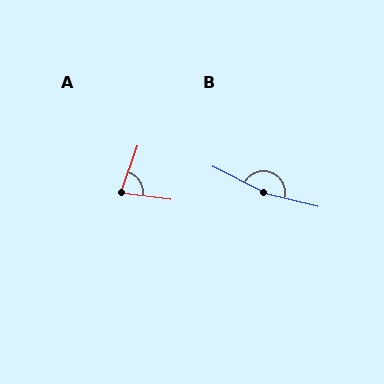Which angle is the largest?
B, at approximately 168 degrees.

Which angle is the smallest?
A, at approximately 77 degrees.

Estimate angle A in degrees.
Approximately 77 degrees.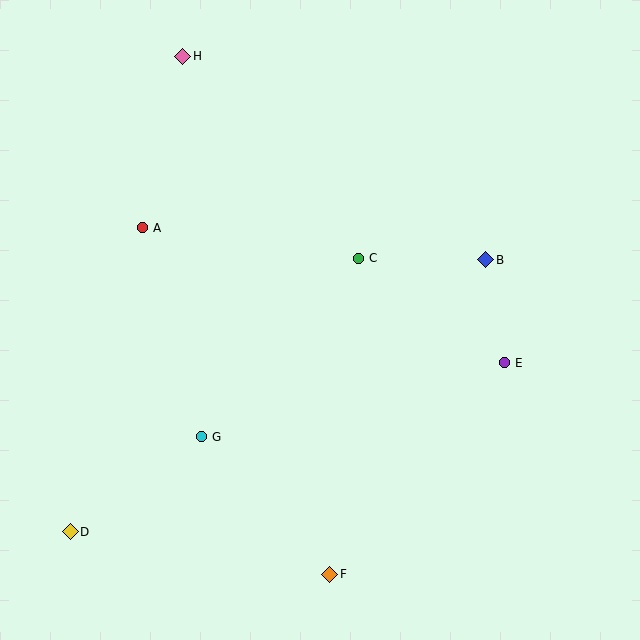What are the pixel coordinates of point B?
Point B is at (486, 260).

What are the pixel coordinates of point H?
Point H is at (183, 56).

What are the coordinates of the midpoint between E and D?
The midpoint between E and D is at (288, 447).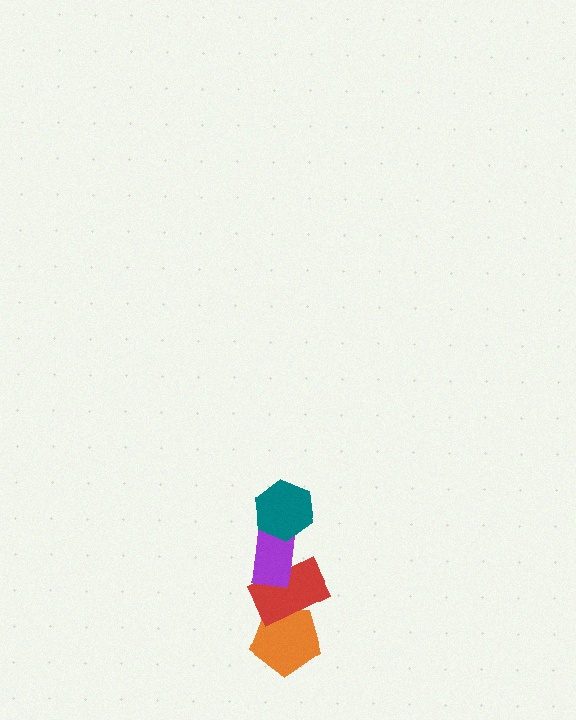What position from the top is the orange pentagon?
The orange pentagon is 4th from the top.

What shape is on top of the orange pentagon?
The red rectangle is on top of the orange pentagon.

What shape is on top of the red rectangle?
The purple rectangle is on top of the red rectangle.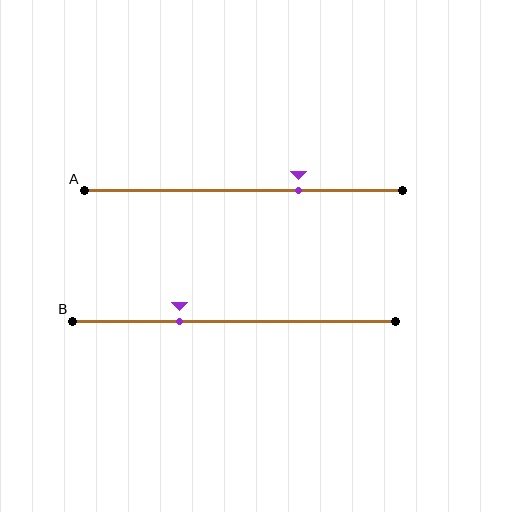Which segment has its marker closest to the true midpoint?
Segment B has its marker closest to the true midpoint.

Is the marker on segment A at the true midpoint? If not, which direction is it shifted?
No, the marker on segment A is shifted to the right by about 17% of the segment length.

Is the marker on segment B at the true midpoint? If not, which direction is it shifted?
No, the marker on segment B is shifted to the left by about 17% of the segment length.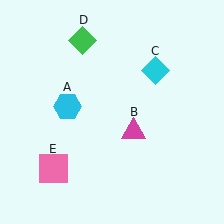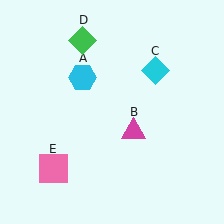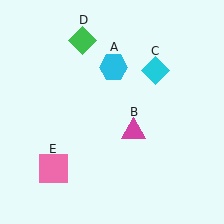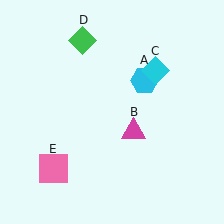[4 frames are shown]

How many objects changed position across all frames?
1 object changed position: cyan hexagon (object A).